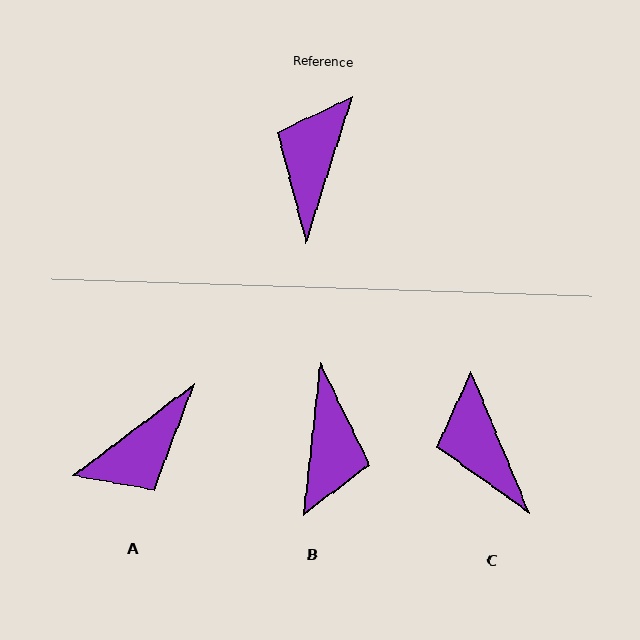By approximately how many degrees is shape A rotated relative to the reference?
Approximately 145 degrees counter-clockwise.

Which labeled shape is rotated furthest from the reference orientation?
B, about 169 degrees away.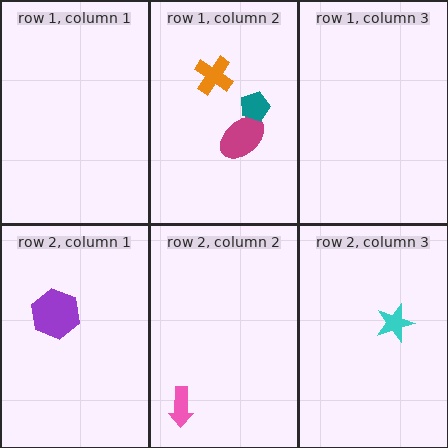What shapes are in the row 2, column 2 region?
The pink arrow.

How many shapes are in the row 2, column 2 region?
1.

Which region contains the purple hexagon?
The row 2, column 1 region.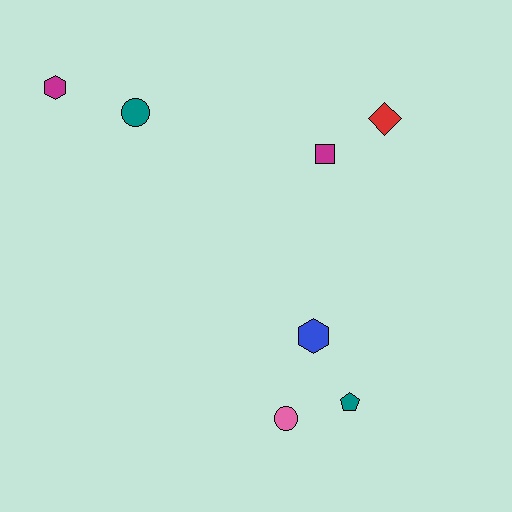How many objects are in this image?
There are 7 objects.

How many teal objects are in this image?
There are 2 teal objects.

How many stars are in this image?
There are no stars.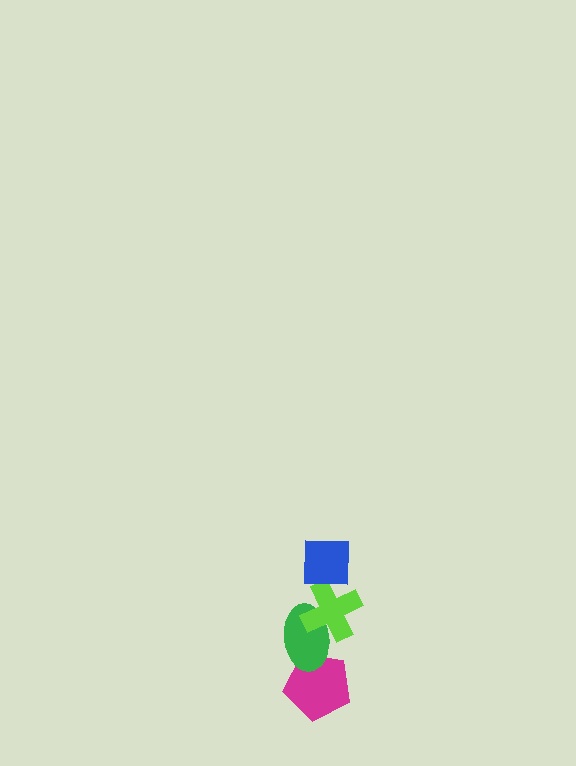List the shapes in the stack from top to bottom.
From top to bottom: the blue square, the lime cross, the green ellipse, the magenta pentagon.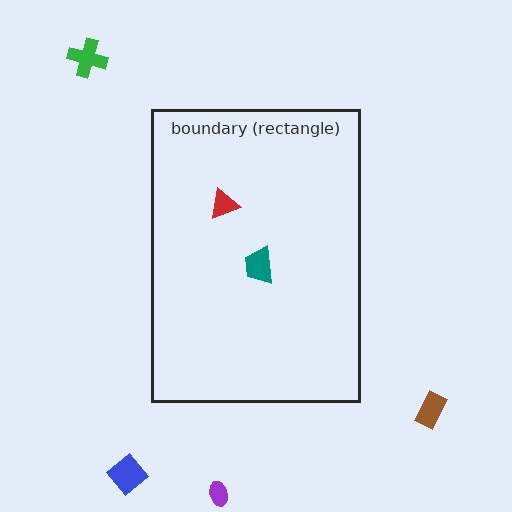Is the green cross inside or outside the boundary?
Outside.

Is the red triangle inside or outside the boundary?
Inside.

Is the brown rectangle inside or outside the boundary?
Outside.